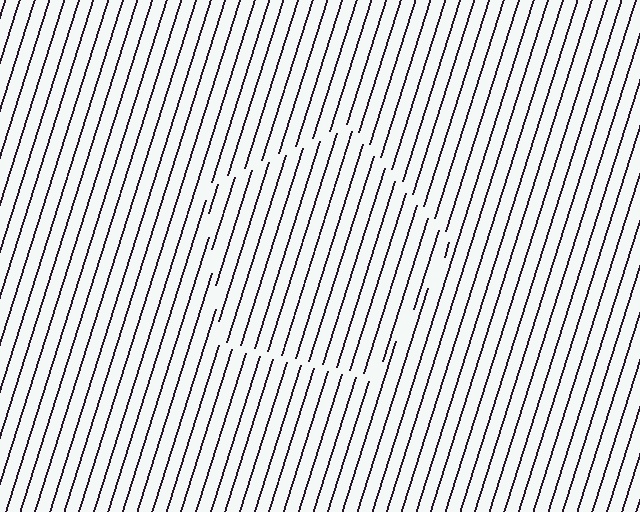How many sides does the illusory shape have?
5 sides — the line-ends trace a pentagon.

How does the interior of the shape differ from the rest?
The interior of the shape contains the same grating, shifted by half a period — the contour is defined by the phase discontinuity where line-ends from the inner and outer gratings abut.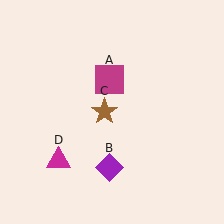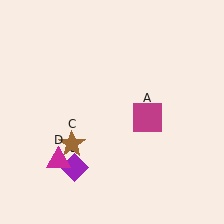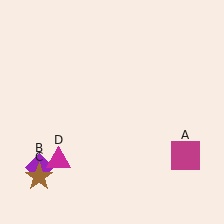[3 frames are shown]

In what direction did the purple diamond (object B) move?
The purple diamond (object B) moved left.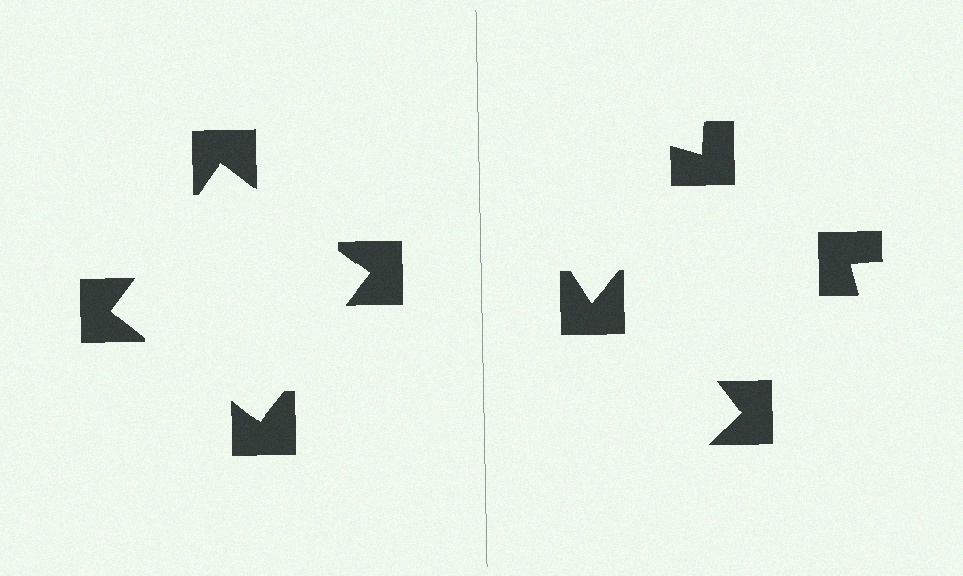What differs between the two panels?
The notched squares are positioned identically on both sides; only the wedge orientations differ. On the left they align to a square; on the right they are misaligned.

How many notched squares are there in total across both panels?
8 — 4 on each side.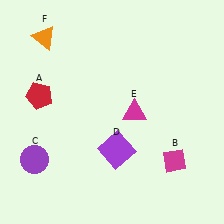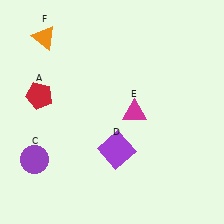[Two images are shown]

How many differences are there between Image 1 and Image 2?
There is 1 difference between the two images.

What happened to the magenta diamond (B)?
The magenta diamond (B) was removed in Image 2. It was in the bottom-right area of Image 1.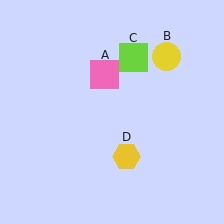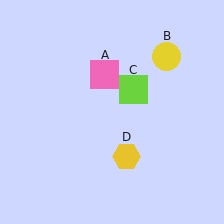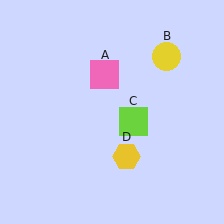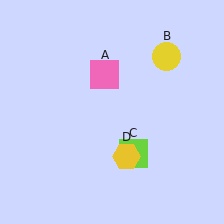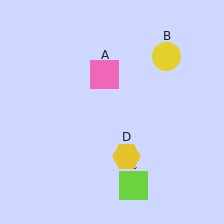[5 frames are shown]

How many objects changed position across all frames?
1 object changed position: lime square (object C).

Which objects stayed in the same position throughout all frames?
Pink square (object A) and yellow circle (object B) and yellow hexagon (object D) remained stationary.